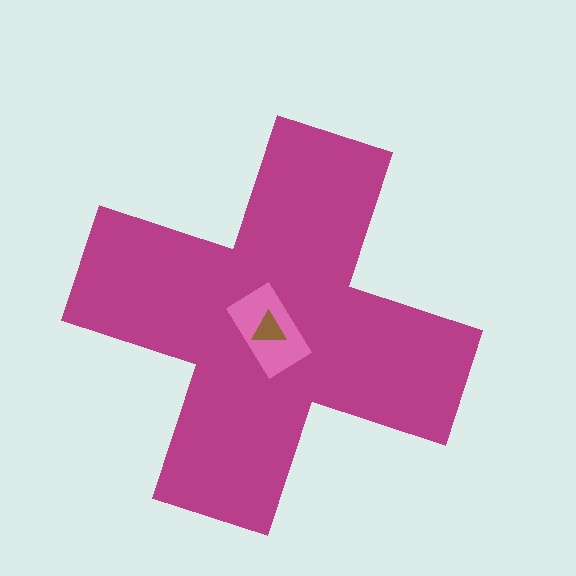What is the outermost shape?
The magenta cross.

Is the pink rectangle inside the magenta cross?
Yes.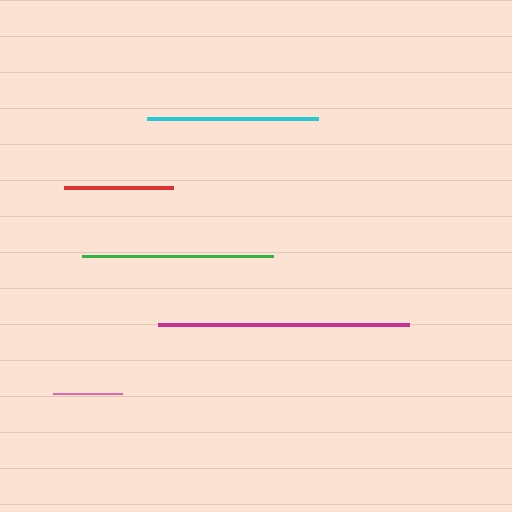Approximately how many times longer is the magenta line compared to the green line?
The magenta line is approximately 1.3 times the length of the green line.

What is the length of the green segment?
The green segment is approximately 191 pixels long.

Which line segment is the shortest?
The pink line is the shortest at approximately 70 pixels.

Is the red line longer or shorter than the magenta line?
The magenta line is longer than the red line.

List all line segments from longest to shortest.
From longest to shortest: magenta, green, cyan, red, pink.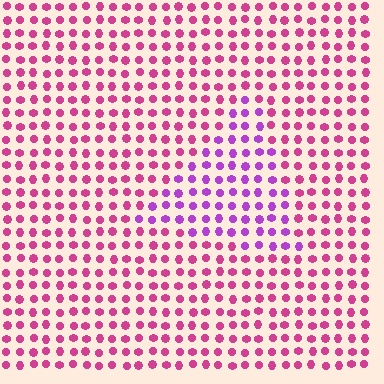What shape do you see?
I see a triangle.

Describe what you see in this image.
The image is filled with small magenta elements in a uniform arrangement. A triangle-shaped region is visible where the elements are tinted to a slightly different hue, forming a subtle color boundary.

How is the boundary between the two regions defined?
The boundary is defined purely by a slight shift in hue (about 38 degrees). Spacing, size, and orientation are identical on both sides.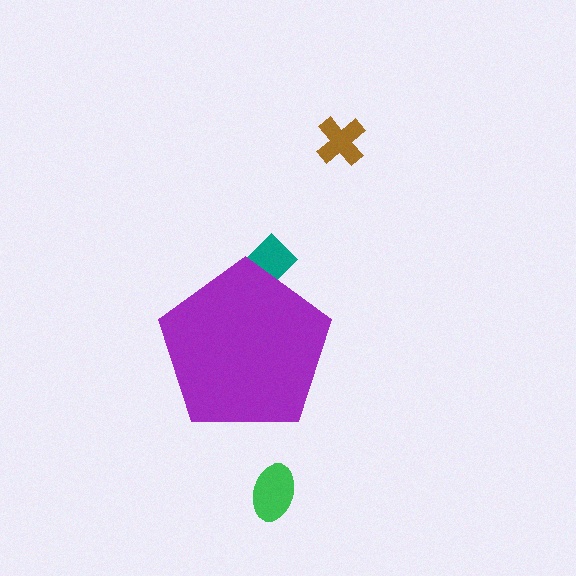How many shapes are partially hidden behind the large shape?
1 shape is partially hidden.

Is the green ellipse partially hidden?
No, the green ellipse is fully visible.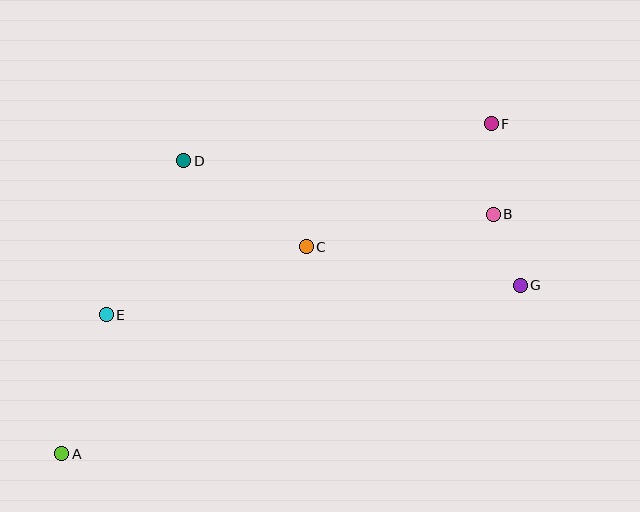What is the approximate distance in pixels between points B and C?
The distance between B and C is approximately 190 pixels.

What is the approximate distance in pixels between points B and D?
The distance between B and D is approximately 314 pixels.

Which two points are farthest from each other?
Points A and F are farthest from each other.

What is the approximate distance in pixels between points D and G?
The distance between D and G is approximately 359 pixels.